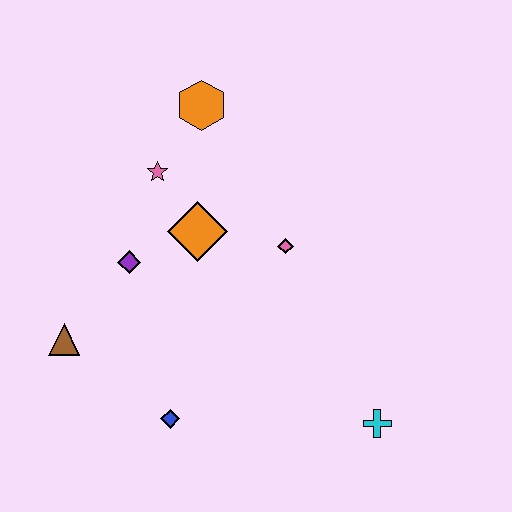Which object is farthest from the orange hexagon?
The cyan cross is farthest from the orange hexagon.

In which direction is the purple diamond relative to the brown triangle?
The purple diamond is above the brown triangle.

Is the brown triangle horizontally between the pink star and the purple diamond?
No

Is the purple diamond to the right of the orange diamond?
No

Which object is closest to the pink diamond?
The orange diamond is closest to the pink diamond.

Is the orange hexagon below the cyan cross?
No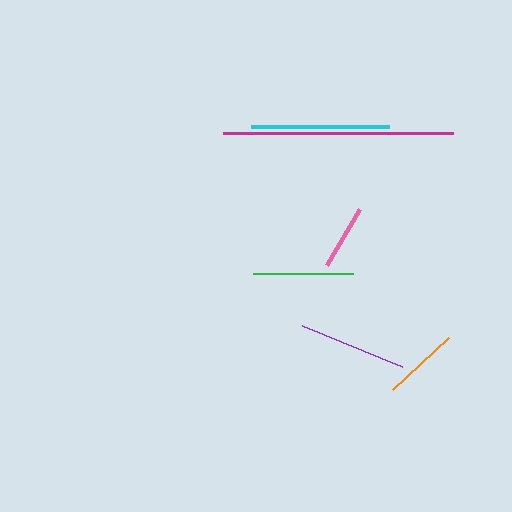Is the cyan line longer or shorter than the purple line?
The cyan line is longer than the purple line.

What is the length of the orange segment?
The orange segment is approximately 76 pixels long.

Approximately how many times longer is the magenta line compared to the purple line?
The magenta line is approximately 2.1 times the length of the purple line.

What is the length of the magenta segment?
The magenta segment is approximately 231 pixels long.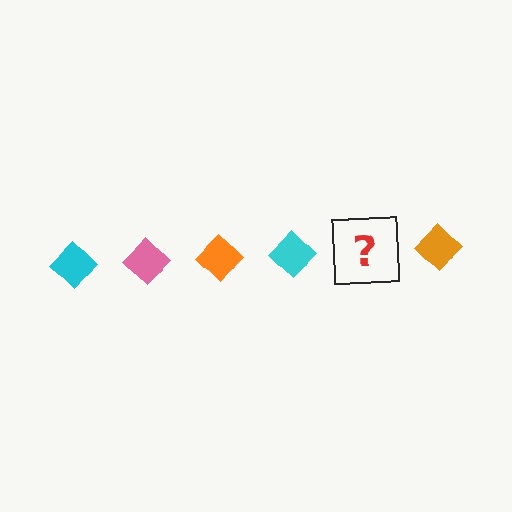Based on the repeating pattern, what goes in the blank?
The blank should be a pink diamond.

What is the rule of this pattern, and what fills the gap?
The rule is that the pattern cycles through cyan, pink, orange diamonds. The gap should be filled with a pink diamond.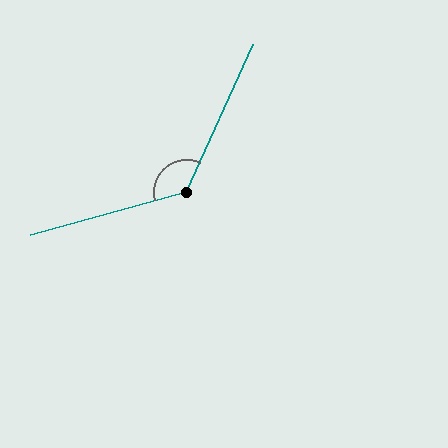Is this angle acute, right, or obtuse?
It is obtuse.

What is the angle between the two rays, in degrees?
Approximately 130 degrees.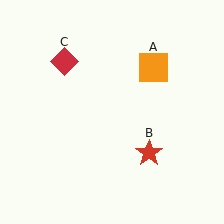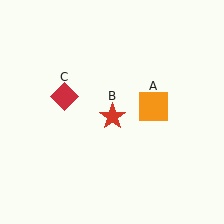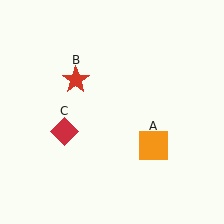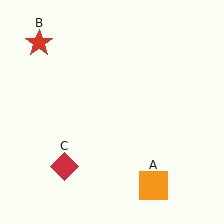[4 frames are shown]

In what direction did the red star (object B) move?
The red star (object B) moved up and to the left.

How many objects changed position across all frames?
3 objects changed position: orange square (object A), red star (object B), red diamond (object C).